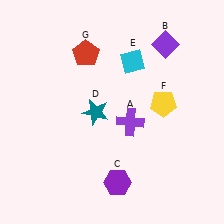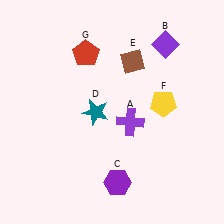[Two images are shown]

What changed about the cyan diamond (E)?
In Image 1, E is cyan. In Image 2, it changed to brown.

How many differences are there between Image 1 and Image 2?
There is 1 difference between the two images.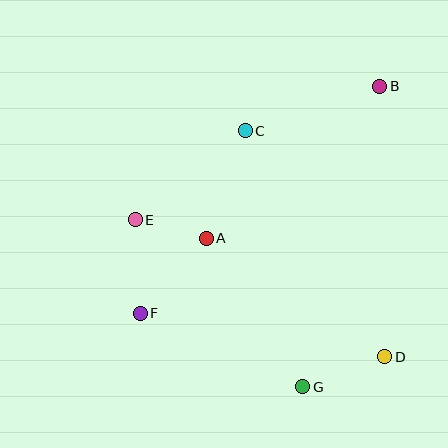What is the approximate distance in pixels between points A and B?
The distance between A and B is approximately 231 pixels.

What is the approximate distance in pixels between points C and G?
The distance between C and G is approximately 262 pixels.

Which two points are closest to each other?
Points A and E are closest to each other.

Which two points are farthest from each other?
Points B and F are farthest from each other.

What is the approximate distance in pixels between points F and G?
The distance between F and G is approximately 178 pixels.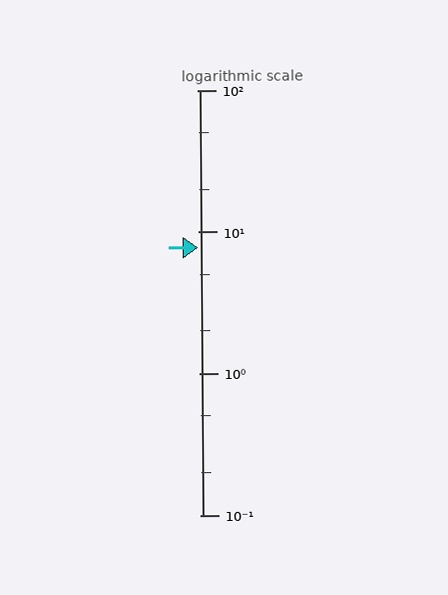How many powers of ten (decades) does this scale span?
The scale spans 3 decades, from 0.1 to 100.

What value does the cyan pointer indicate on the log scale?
The pointer indicates approximately 7.7.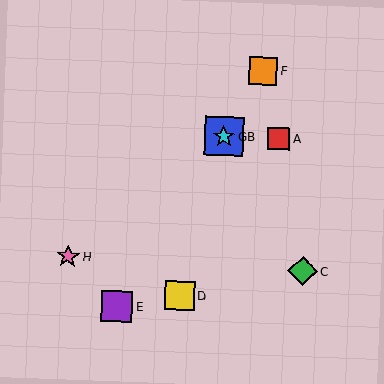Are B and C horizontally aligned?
No, B is at y≈137 and C is at y≈271.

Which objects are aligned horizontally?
Objects A, B, G are aligned horizontally.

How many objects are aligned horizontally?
3 objects (A, B, G) are aligned horizontally.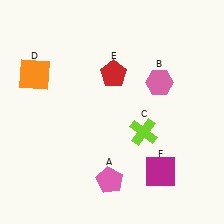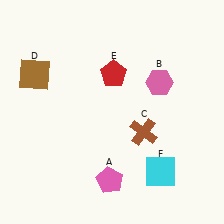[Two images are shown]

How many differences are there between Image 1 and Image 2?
There are 3 differences between the two images.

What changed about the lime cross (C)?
In Image 1, C is lime. In Image 2, it changed to brown.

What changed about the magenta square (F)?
In Image 1, F is magenta. In Image 2, it changed to cyan.